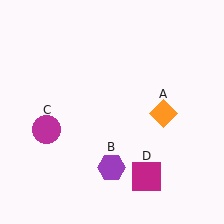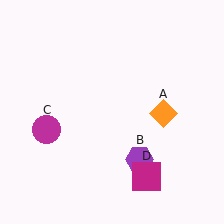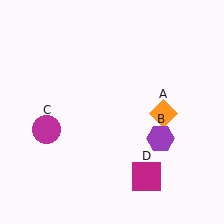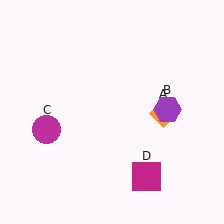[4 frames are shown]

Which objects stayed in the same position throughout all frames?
Orange diamond (object A) and magenta circle (object C) and magenta square (object D) remained stationary.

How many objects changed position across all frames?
1 object changed position: purple hexagon (object B).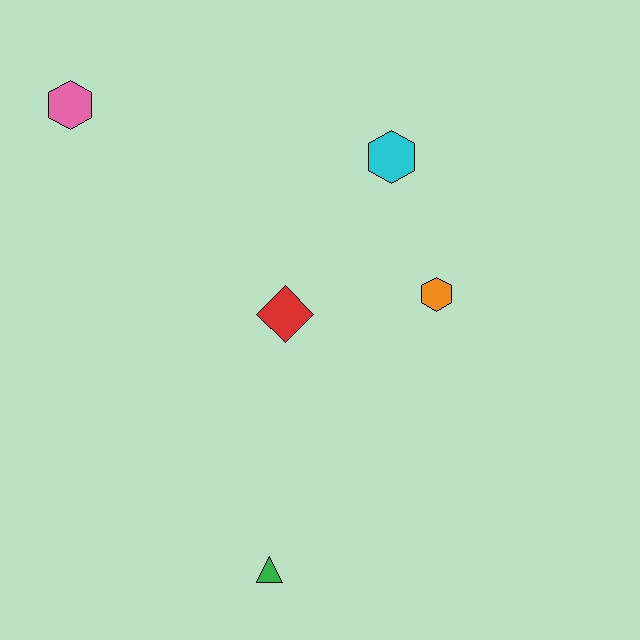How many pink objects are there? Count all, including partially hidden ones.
There is 1 pink object.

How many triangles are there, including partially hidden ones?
There is 1 triangle.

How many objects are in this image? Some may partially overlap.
There are 5 objects.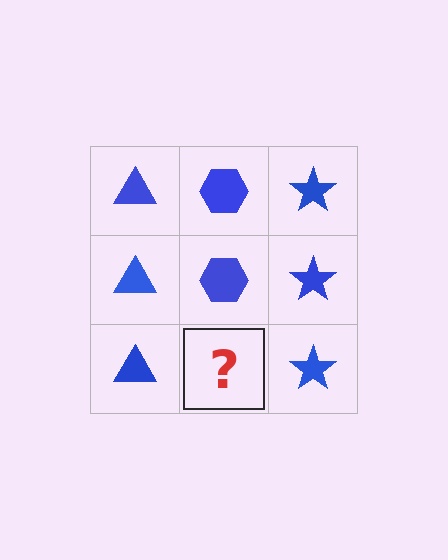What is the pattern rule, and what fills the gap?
The rule is that each column has a consistent shape. The gap should be filled with a blue hexagon.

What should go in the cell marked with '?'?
The missing cell should contain a blue hexagon.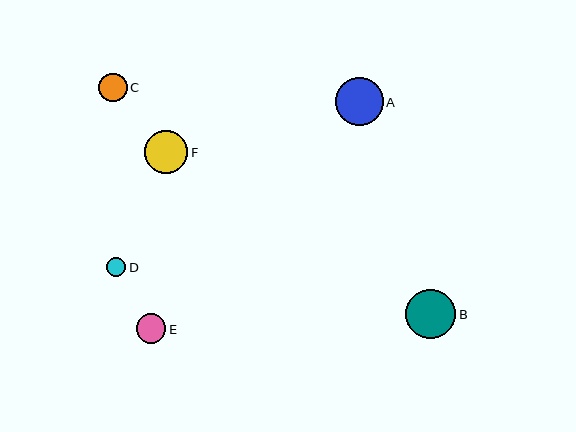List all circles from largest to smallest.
From largest to smallest: B, A, F, E, C, D.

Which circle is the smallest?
Circle D is the smallest with a size of approximately 19 pixels.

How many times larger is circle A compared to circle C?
Circle A is approximately 1.7 times the size of circle C.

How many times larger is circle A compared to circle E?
Circle A is approximately 1.6 times the size of circle E.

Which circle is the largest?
Circle B is the largest with a size of approximately 50 pixels.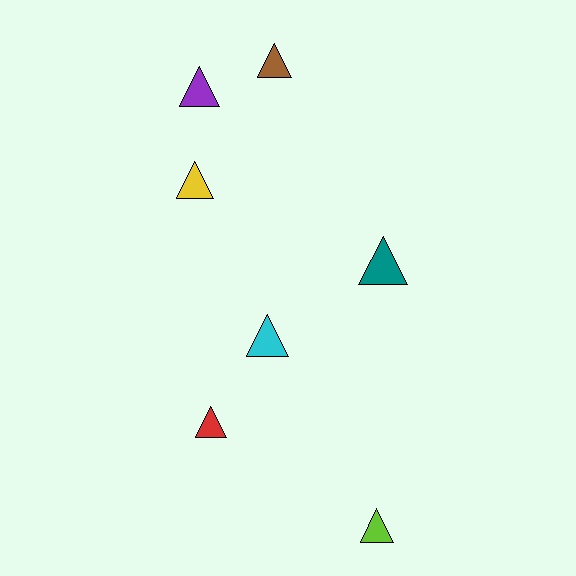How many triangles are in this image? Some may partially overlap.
There are 7 triangles.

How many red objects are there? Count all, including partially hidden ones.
There is 1 red object.